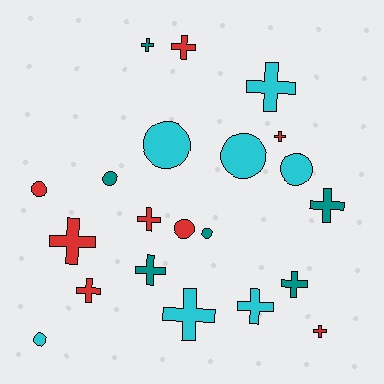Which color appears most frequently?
Red, with 8 objects.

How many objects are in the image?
There are 21 objects.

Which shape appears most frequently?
Cross, with 13 objects.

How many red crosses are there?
There are 6 red crosses.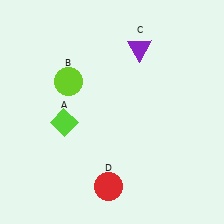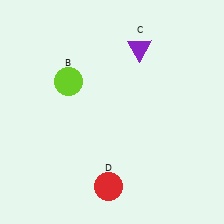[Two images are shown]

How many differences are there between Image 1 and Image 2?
There is 1 difference between the two images.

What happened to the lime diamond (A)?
The lime diamond (A) was removed in Image 2. It was in the bottom-left area of Image 1.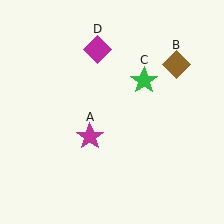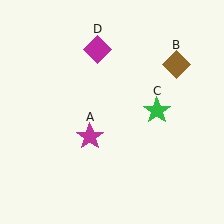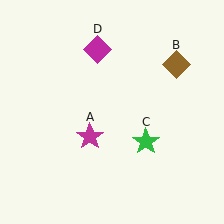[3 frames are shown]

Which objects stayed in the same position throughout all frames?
Magenta star (object A) and brown diamond (object B) and magenta diamond (object D) remained stationary.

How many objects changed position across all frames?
1 object changed position: green star (object C).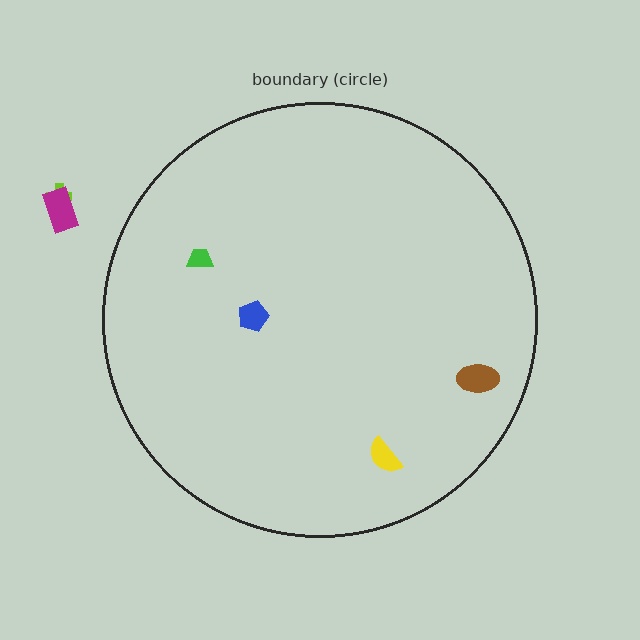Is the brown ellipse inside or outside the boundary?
Inside.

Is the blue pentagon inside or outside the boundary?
Inside.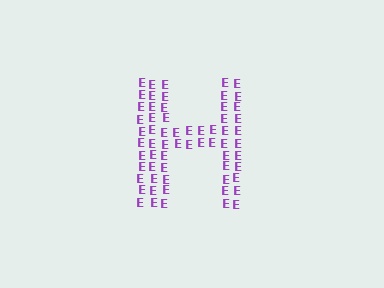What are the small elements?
The small elements are letter E's.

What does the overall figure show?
The overall figure shows the letter H.